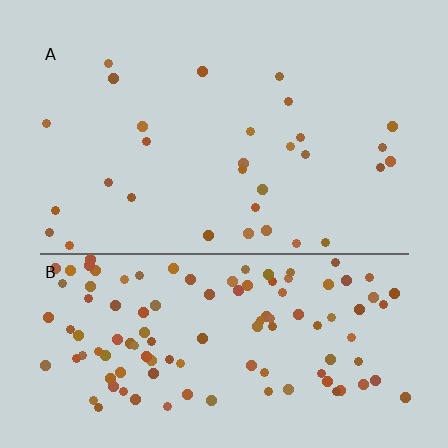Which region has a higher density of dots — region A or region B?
B (the bottom).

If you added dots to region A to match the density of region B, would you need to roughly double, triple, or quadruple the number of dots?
Approximately quadruple.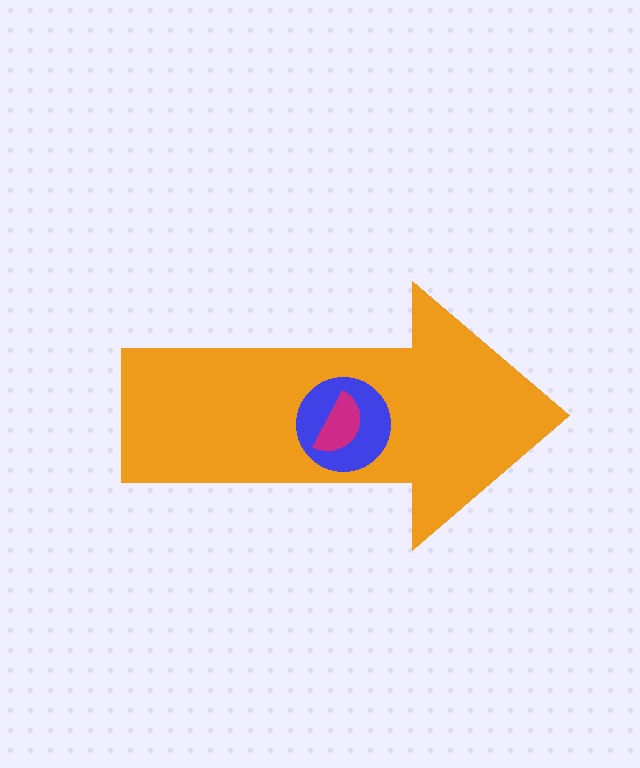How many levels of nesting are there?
3.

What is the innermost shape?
The magenta semicircle.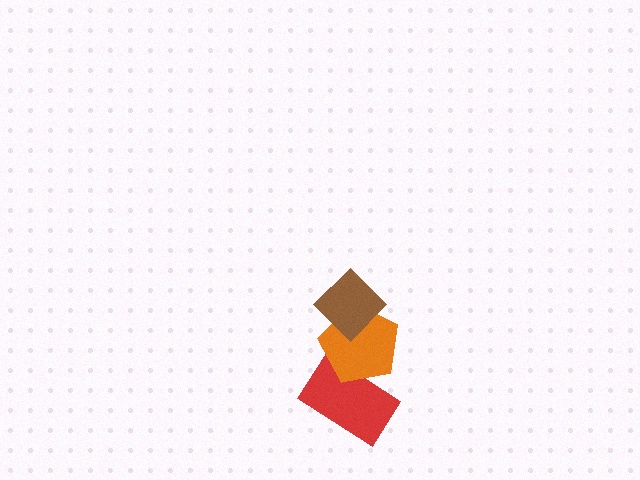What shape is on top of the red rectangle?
The orange pentagon is on top of the red rectangle.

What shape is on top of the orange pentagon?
The brown diamond is on top of the orange pentagon.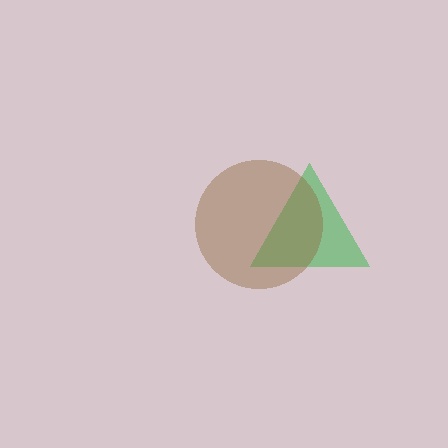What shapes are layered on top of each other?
The layered shapes are: a green triangle, a brown circle.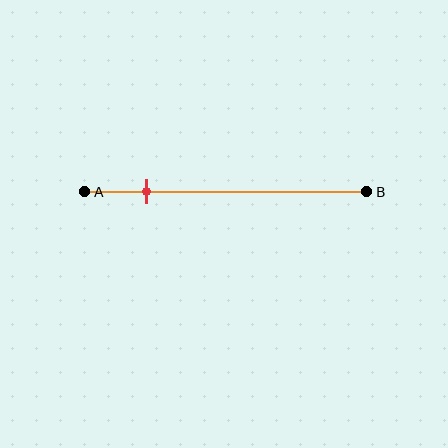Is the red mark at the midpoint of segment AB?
No, the mark is at about 20% from A, not at the 50% midpoint.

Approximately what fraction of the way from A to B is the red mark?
The red mark is approximately 20% of the way from A to B.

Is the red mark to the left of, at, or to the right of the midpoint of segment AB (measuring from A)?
The red mark is to the left of the midpoint of segment AB.